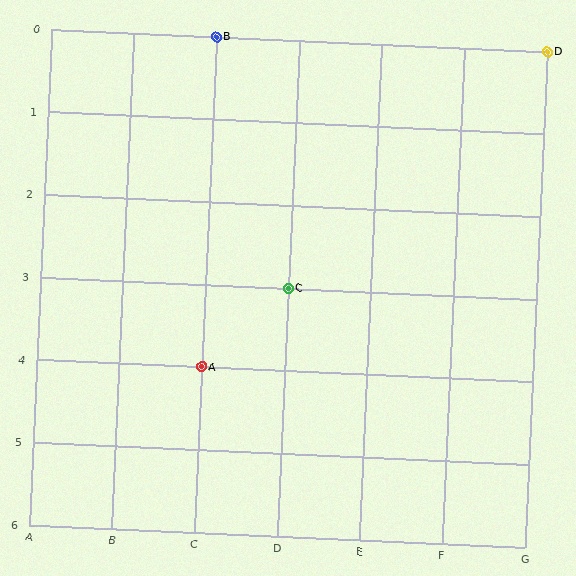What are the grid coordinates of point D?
Point D is at grid coordinates (G, 0).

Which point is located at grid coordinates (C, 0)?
Point B is at (C, 0).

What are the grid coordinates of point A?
Point A is at grid coordinates (C, 4).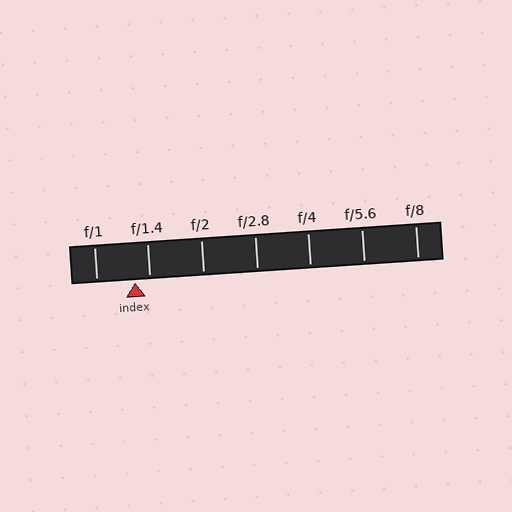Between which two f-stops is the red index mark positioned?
The index mark is between f/1 and f/1.4.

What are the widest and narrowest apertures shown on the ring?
The widest aperture shown is f/1 and the narrowest is f/8.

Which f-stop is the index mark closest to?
The index mark is closest to f/1.4.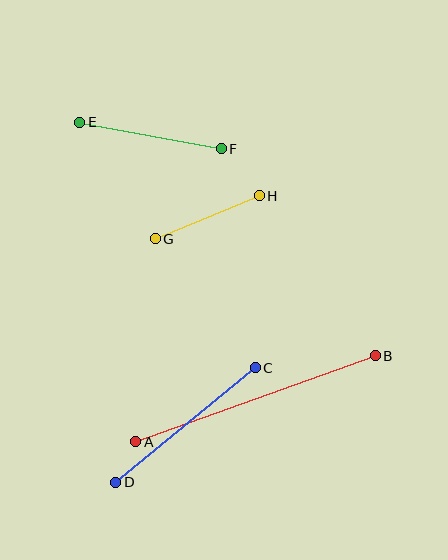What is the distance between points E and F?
The distance is approximately 144 pixels.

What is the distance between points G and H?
The distance is approximately 113 pixels.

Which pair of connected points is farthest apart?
Points A and B are farthest apart.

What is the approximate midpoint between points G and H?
The midpoint is at approximately (207, 217) pixels.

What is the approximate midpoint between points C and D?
The midpoint is at approximately (186, 425) pixels.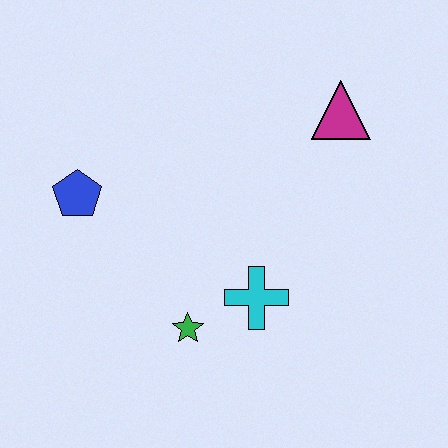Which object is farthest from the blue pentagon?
The magenta triangle is farthest from the blue pentagon.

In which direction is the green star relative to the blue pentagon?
The green star is below the blue pentagon.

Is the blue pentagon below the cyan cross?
No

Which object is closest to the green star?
The cyan cross is closest to the green star.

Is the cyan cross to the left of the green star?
No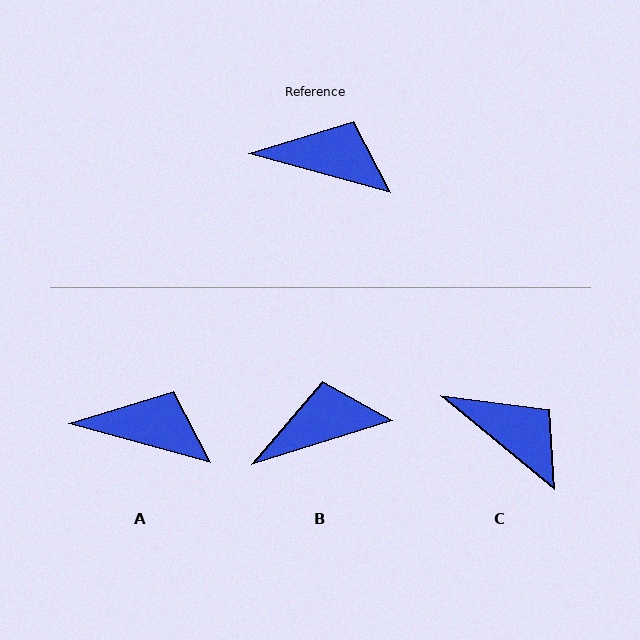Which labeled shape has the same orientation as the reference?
A.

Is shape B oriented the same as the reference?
No, it is off by about 33 degrees.